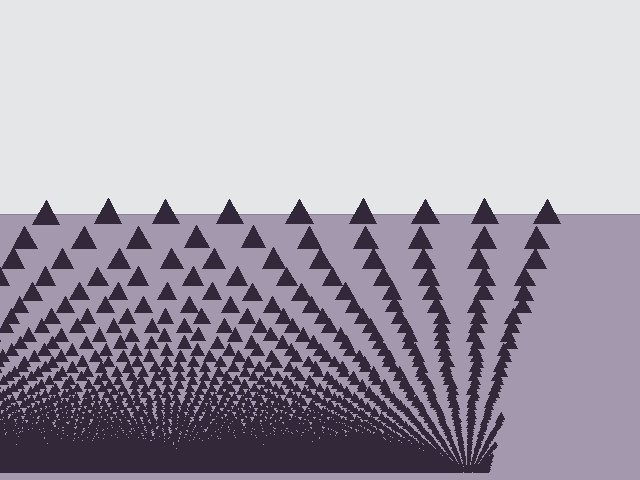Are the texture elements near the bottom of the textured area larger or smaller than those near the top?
Smaller. The gradient is inverted — elements near the bottom are smaller and denser.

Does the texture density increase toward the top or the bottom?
Density increases toward the bottom.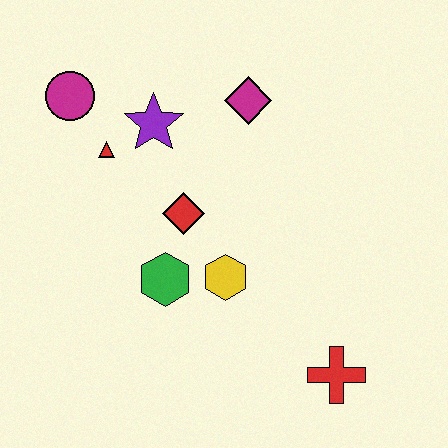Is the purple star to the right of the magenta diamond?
No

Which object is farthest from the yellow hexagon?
The magenta circle is farthest from the yellow hexagon.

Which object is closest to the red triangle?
The purple star is closest to the red triangle.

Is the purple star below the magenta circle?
Yes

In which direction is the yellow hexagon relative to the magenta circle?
The yellow hexagon is below the magenta circle.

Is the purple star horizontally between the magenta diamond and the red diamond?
No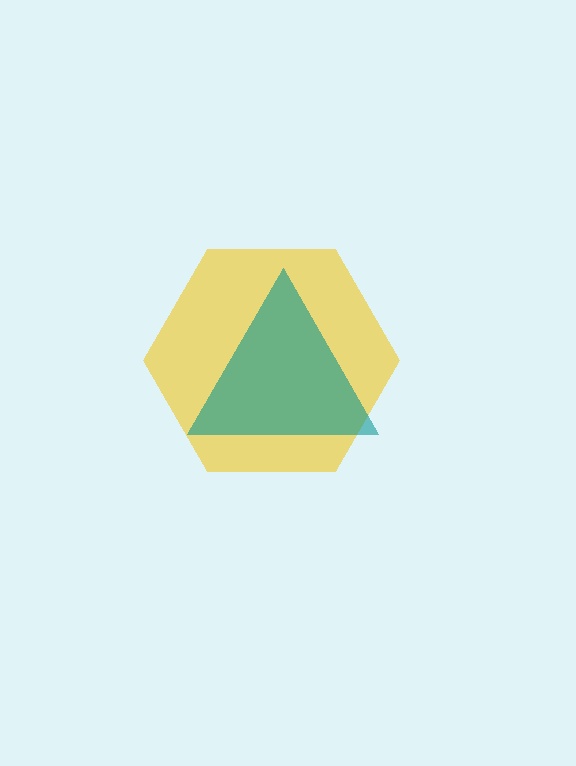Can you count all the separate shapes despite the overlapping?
Yes, there are 2 separate shapes.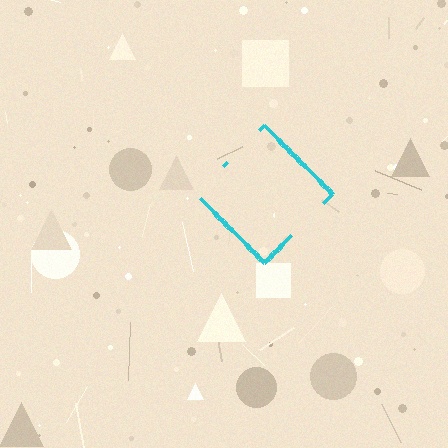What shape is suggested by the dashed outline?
The dashed outline suggests a diamond.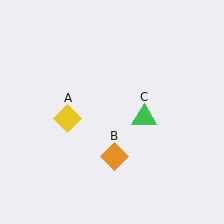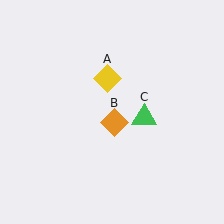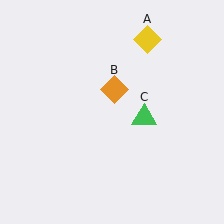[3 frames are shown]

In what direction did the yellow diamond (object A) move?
The yellow diamond (object A) moved up and to the right.